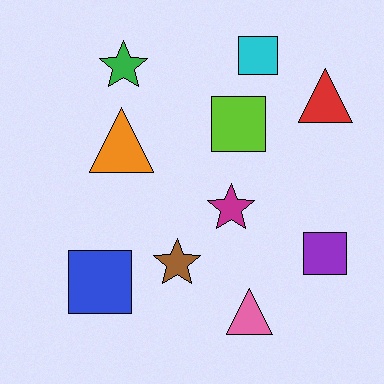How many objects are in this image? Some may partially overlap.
There are 10 objects.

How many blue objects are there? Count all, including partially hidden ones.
There is 1 blue object.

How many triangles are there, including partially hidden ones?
There are 3 triangles.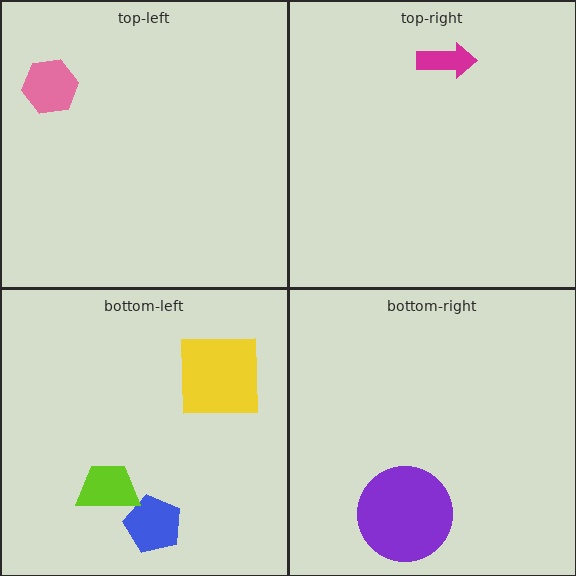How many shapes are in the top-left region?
1.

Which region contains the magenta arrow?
The top-right region.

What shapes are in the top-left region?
The pink hexagon.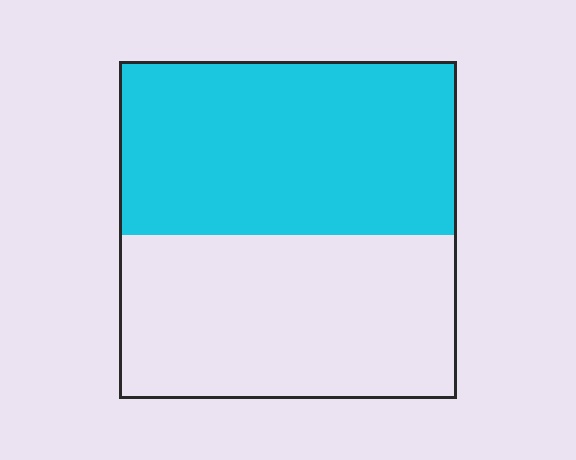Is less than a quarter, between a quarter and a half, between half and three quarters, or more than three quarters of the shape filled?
Between half and three quarters.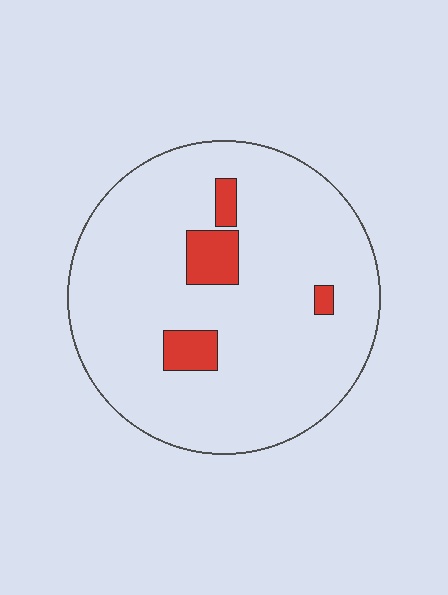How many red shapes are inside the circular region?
4.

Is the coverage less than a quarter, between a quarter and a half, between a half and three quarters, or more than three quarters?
Less than a quarter.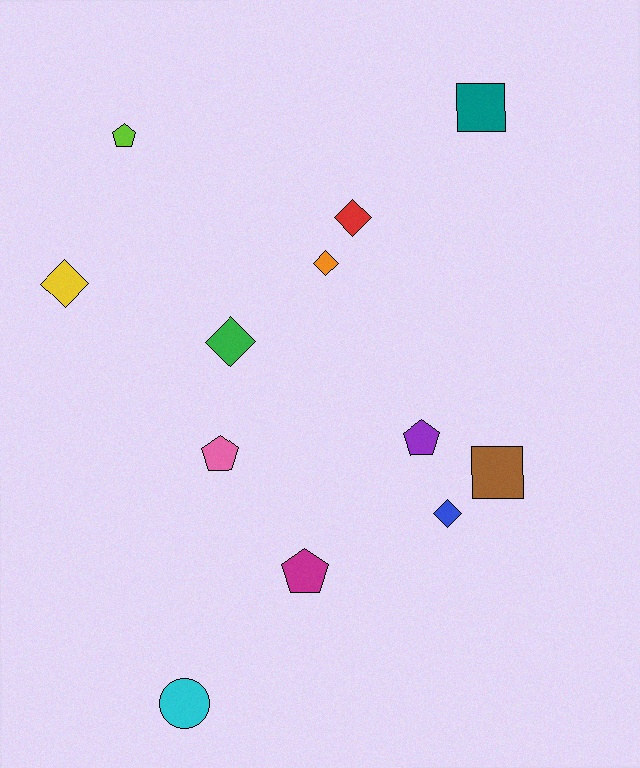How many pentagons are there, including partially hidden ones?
There are 4 pentagons.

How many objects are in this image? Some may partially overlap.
There are 12 objects.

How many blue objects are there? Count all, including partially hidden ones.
There is 1 blue object.